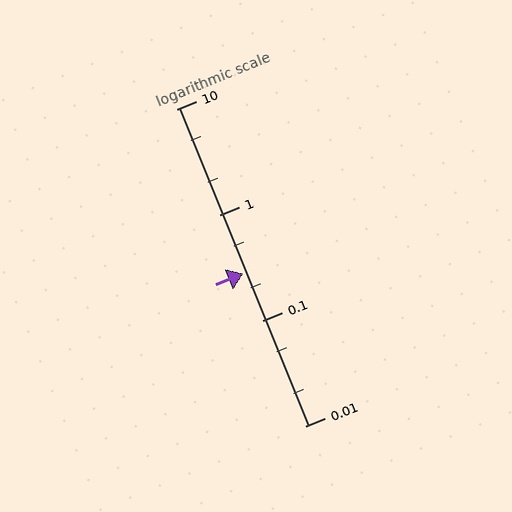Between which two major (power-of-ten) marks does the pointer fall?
The pointer is between 0.1 and 1.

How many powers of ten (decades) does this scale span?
The scale spans 3 decades, from 0.01 to 10.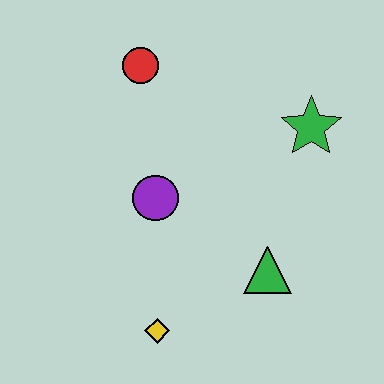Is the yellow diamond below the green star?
Yes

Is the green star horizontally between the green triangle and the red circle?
No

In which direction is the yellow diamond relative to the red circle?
The yellow diamond is below the red circle.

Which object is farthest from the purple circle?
The green star is farthest from the purple circle.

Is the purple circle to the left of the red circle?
No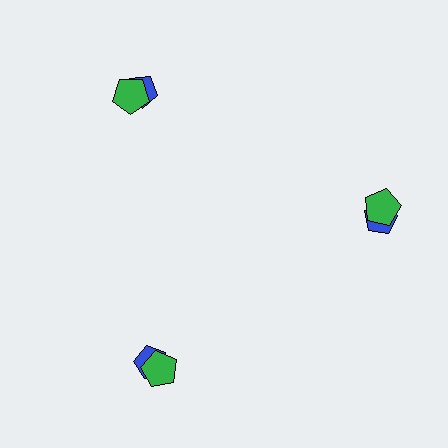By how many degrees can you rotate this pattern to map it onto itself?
The pattern maps onto itself every 120 degrees of rotation.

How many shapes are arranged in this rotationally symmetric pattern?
There are 6 shapes, arranged in 3 groups of 2.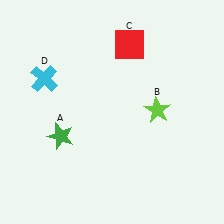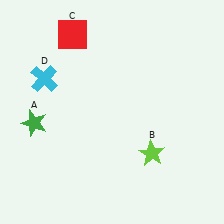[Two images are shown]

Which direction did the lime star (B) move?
The lime star (B) moved down.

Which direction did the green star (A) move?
The green star (A) moved left.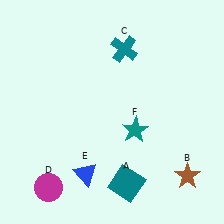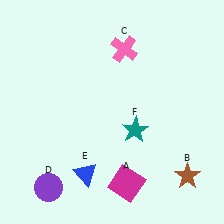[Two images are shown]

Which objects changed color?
A changed from teal to magenta. C changed from teal to pink. D changed from magenta to purple.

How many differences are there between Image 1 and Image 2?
There are 3 differences between the two images.